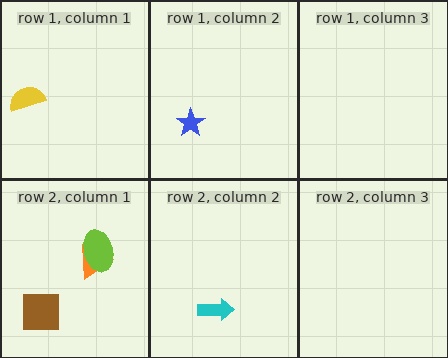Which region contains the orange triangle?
The row 2, column 1 region.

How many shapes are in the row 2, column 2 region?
1.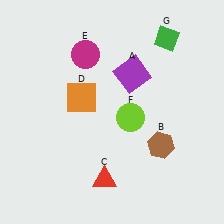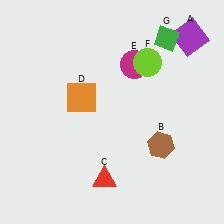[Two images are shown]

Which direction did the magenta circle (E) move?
The magenta circle (E) moved right.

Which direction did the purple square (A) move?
The purple square (A) moved right.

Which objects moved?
The objects that moved are: the purple square (A), the magenta circle (E), the lime circle (F).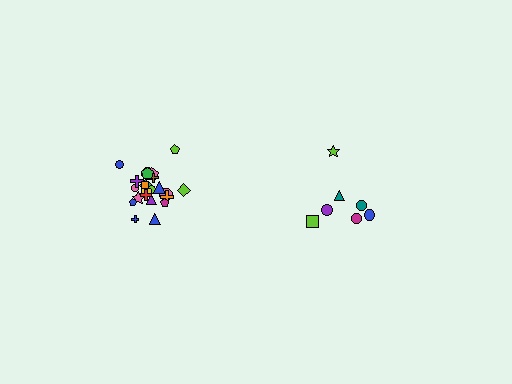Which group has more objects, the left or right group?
The left group.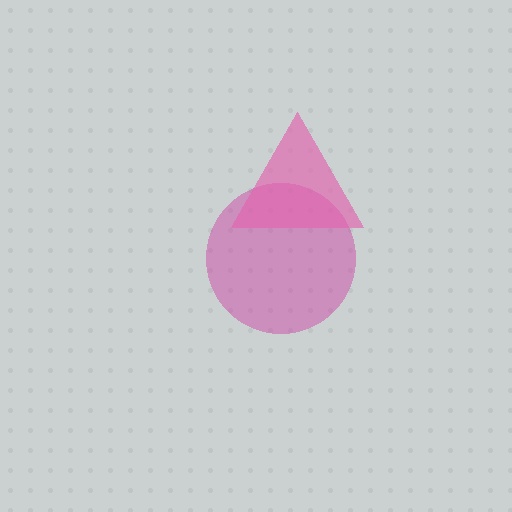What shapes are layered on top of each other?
The layered shapes are: a magenta circle, a pink triangle.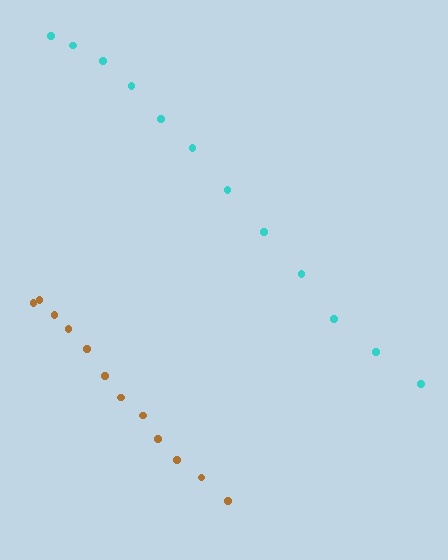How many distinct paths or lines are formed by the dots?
There are 2 distinct paths.